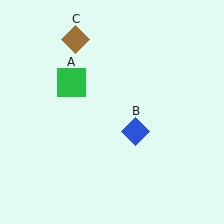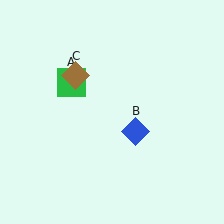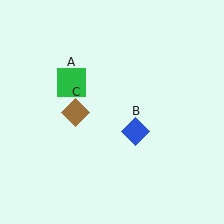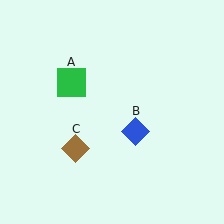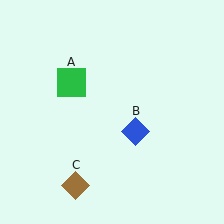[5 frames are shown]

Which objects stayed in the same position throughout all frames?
Green square (object A) and blue diamond (object B) remained stationary.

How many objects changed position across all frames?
1 object changed position: brown diamond (object C).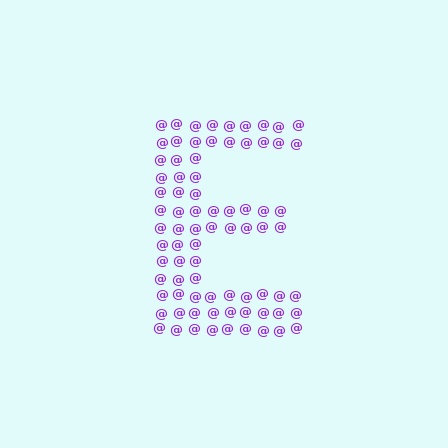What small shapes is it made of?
It is made of small at signs.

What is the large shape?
The large shape is the letter E.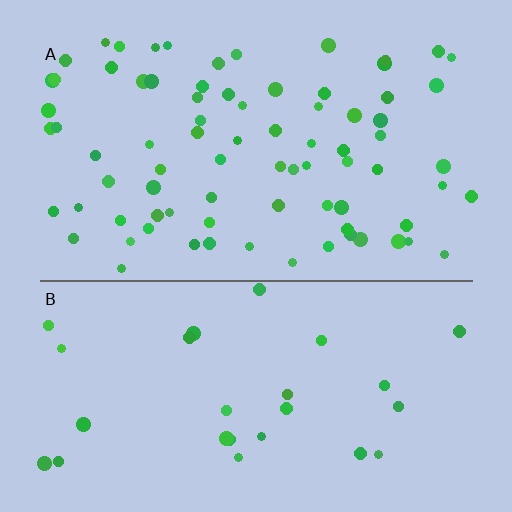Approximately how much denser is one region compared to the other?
Approximately 2.9× — region A over region B.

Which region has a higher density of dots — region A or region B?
A (the top).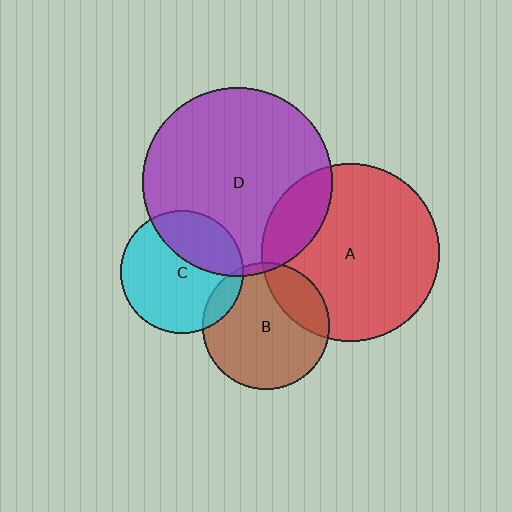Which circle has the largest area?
Circle D (purple).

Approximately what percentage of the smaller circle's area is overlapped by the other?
Approximately 5%.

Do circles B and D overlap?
Yes.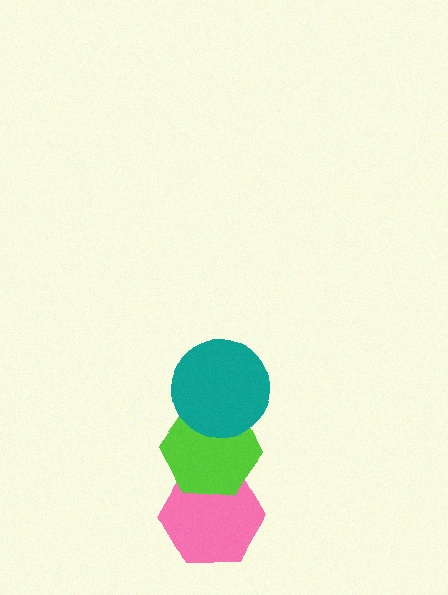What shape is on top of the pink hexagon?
The lime hexagon is on top of the pink hexagon.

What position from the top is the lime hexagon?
The lime hexagon is 2nd from the top.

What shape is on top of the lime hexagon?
The teal circle is on top of the lime hexagon.